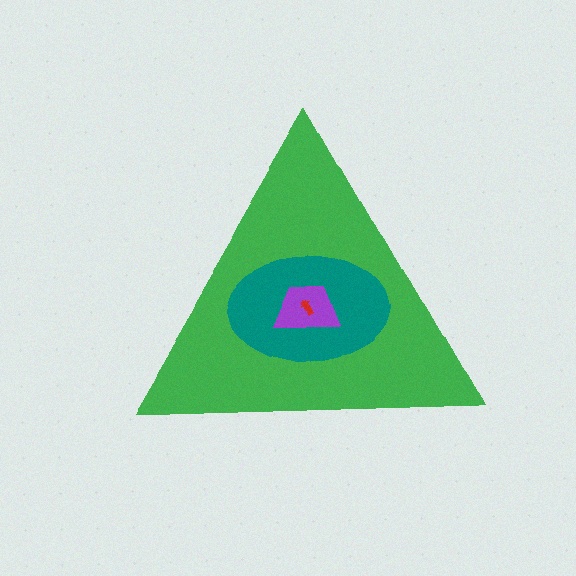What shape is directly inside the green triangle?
The teal ellipse.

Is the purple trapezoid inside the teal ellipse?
Yes.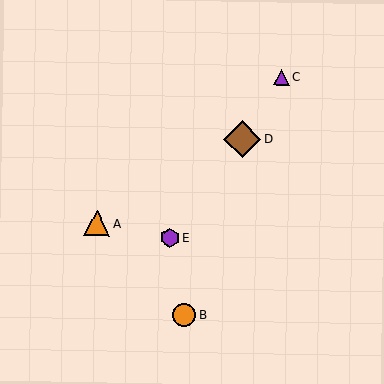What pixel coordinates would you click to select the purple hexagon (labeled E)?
Click at (170, 238) to select the purple hexagon E.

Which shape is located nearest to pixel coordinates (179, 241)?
The purple hexagon (labeled E) at (170, 238) is nearest to that location.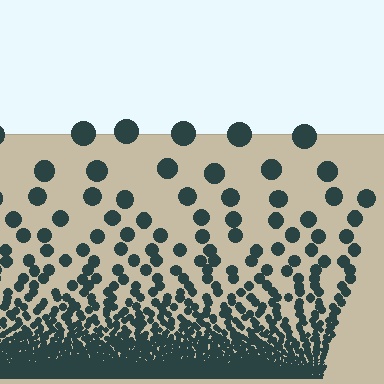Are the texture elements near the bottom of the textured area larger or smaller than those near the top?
Smaller. The gradient is inverted — elements near the bottom are smaller and denser.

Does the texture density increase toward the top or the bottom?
Density increases toward the bottom.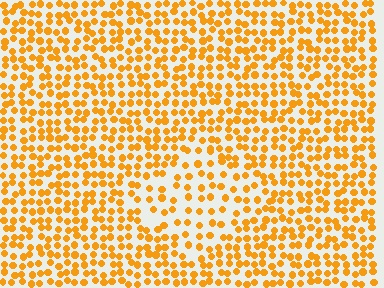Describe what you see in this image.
The image contains small orange elements arranged at two different densities. A diamond-shaped region is visible where the elements are less densely packed than the surrounding area.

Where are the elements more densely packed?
The elements are more densely packed outside the diamond boundary.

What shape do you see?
I see a diamond.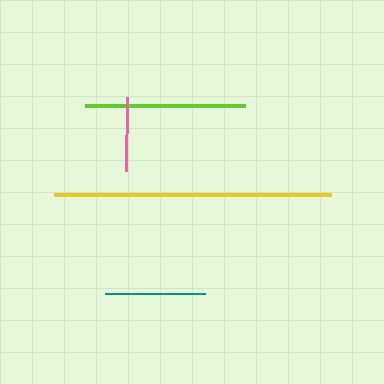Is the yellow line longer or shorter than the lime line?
The yellow line is longer than the lime line.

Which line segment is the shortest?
The pink line is the shortest at approximately 74 pixels.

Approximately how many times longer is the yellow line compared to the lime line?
The yellow line is approximately 1.7 times the length of the lime line.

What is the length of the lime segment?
The lime segment is approximately 160 pixels long.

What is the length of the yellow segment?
The yellow segment is approximately 277 pixels long.